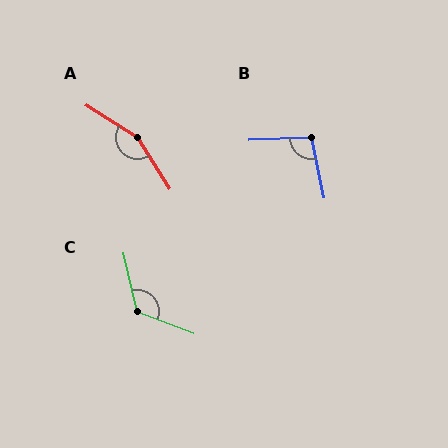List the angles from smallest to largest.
B (99°), C (124°), A (154°).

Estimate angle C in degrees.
Approximately 124 degrees.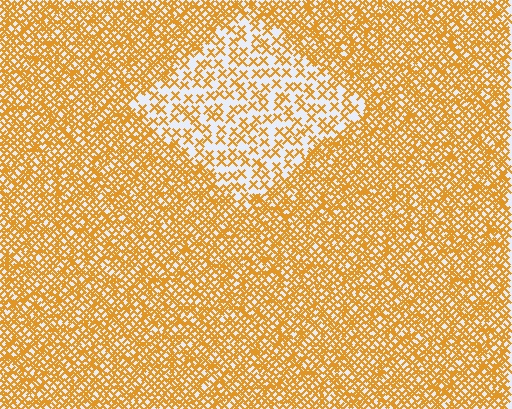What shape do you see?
I see a diamond.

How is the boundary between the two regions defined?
The boundary is defined by a change in element density (approximately 2.5x ratio). All elements are the same color, size, and shape.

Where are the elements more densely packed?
The elements are more densely packed outside the diamond boundary.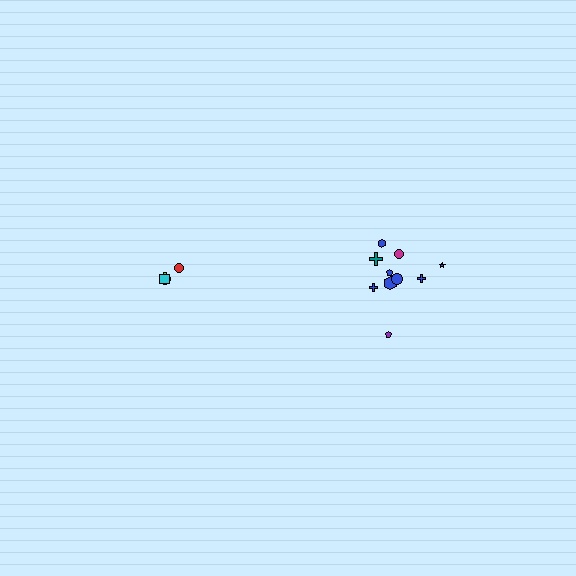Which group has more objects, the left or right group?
The right group.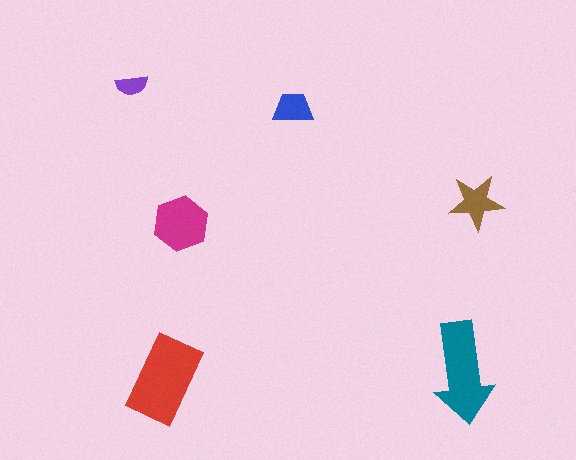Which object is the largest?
The red rectangle.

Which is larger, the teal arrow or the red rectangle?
The red rectangle.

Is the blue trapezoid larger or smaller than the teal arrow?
Smaller.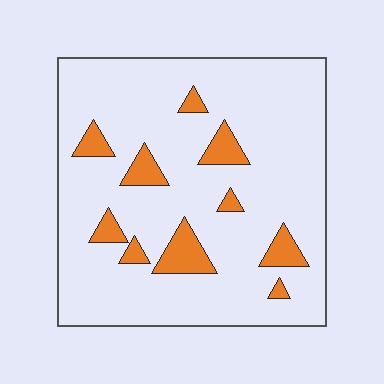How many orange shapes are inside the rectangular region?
10.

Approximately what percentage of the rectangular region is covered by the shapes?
Approximately 10%.